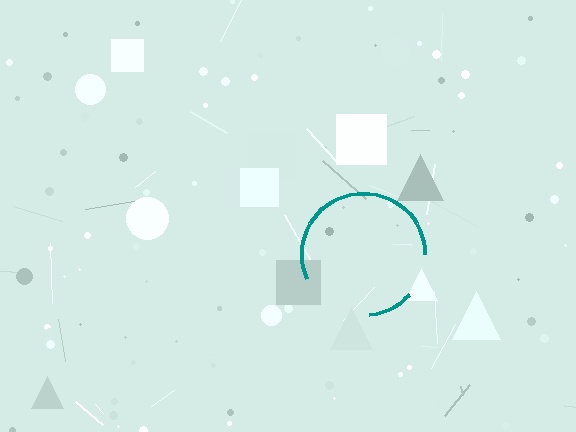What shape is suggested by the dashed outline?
The dashed outline suggests a circle.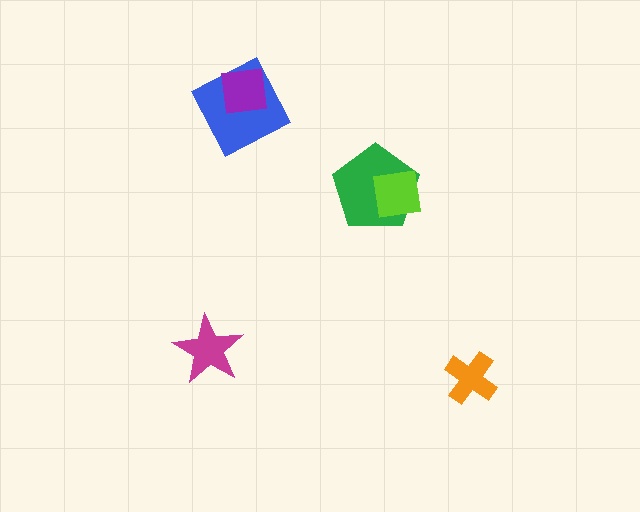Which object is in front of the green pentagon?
The lime square is in front of the green pentagon.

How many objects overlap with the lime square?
1 object overlaps with the lime square.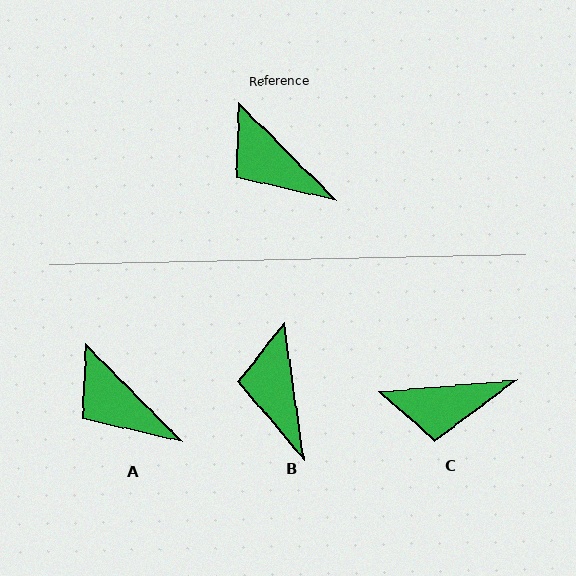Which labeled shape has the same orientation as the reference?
A.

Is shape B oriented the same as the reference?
No, it is off by about 36 degrees.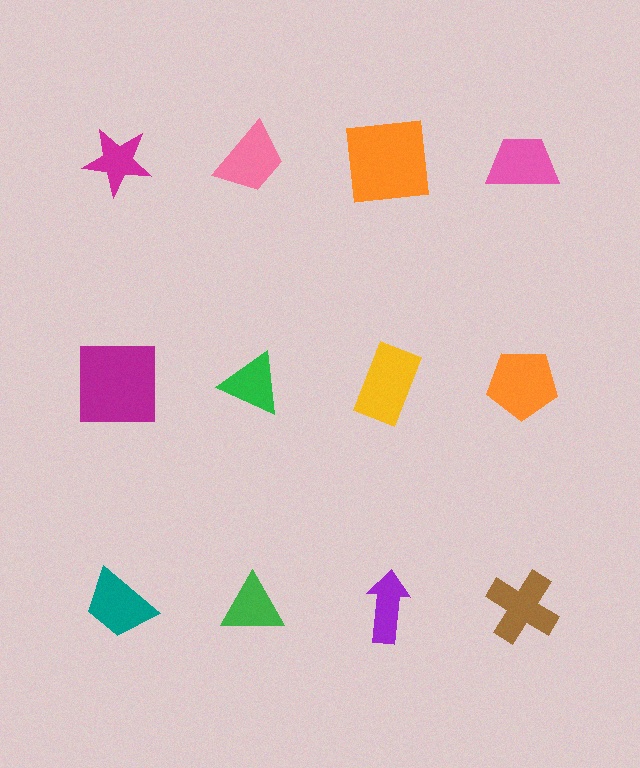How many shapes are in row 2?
4 shapes.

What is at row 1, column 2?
A pink trapezoid.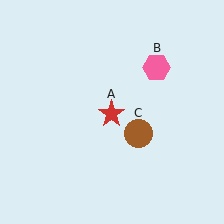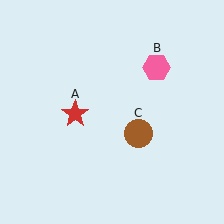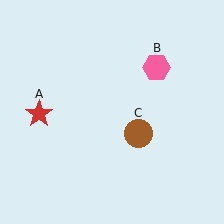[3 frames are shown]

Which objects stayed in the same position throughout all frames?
Pink hexagon (object B) and brown circle (object C) remained stationary.